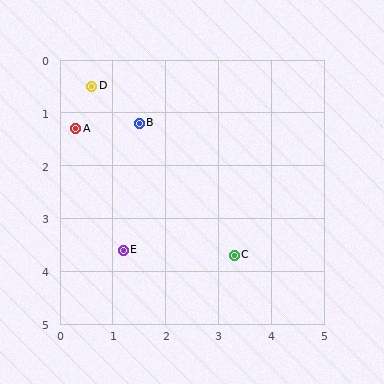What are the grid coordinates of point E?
Point E is at approximately (1.2, 3.6).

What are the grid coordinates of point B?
Point B is at approximately (1.5, 1.2).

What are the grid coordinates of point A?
Point A is at approximately (0.3, 1.3).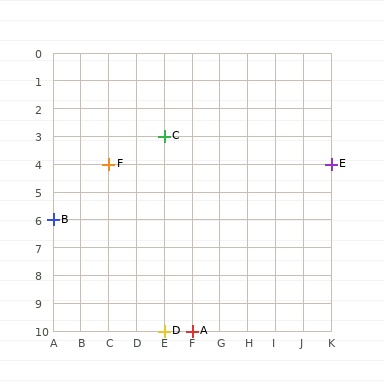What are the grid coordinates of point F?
Point F is at grid coordinates (C, 4).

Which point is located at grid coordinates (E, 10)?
Point D is at (E, 10).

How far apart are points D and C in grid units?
Points D and C are 7 rows apart.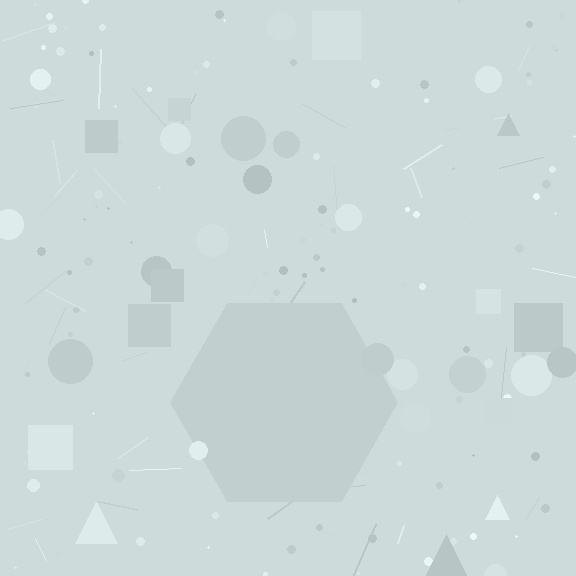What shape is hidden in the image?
A hexagon is hidden in the image.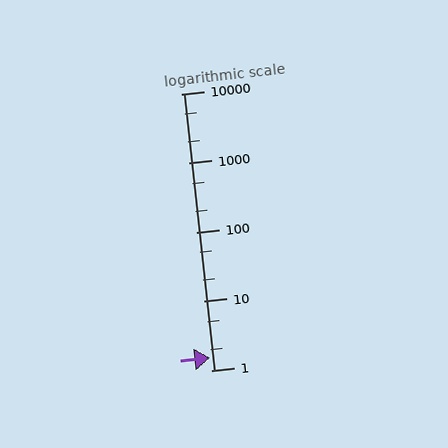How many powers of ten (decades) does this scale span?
The scale spans 4 decades, from 1 to 10000.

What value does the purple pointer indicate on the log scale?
The pointer indicates approximately 1.5.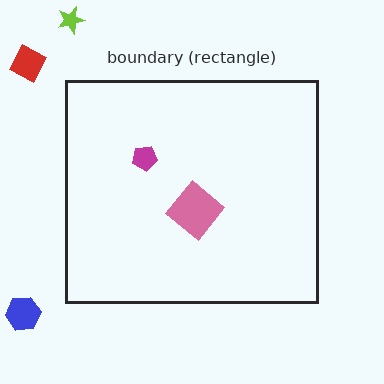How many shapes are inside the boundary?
2 inside, 3 outside.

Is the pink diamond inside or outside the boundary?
Inside.